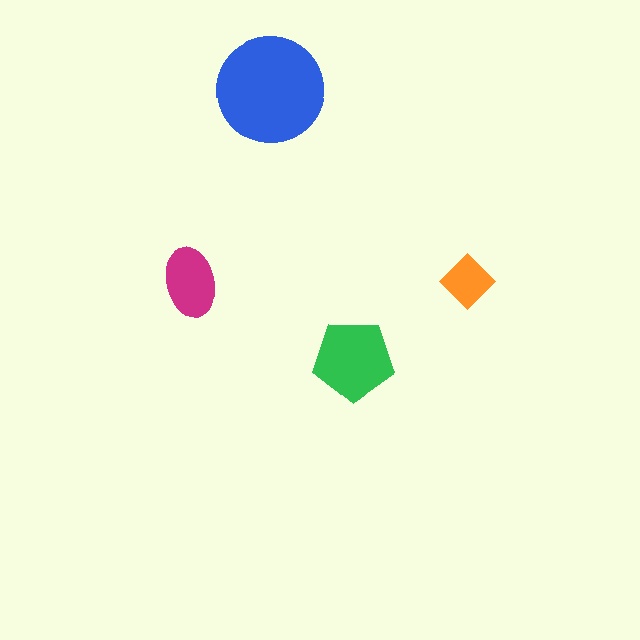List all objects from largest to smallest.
The blue circle, the green pentagon, the magenta ellipse, the orange diamond.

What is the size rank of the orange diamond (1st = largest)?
4th.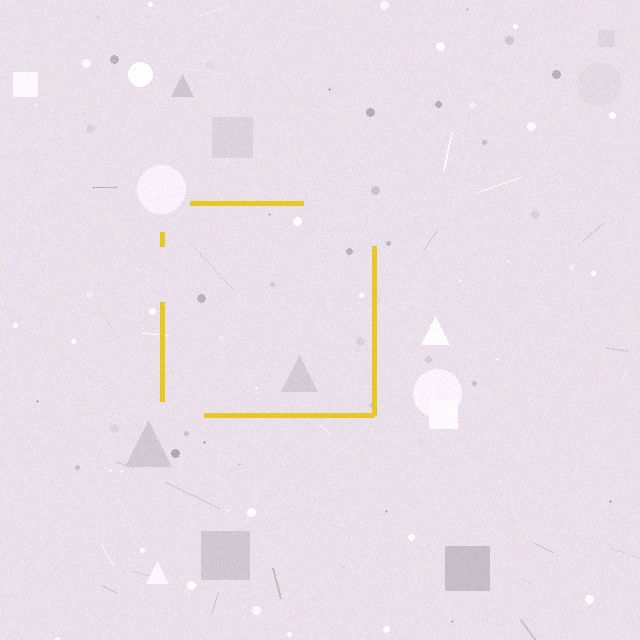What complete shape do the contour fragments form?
The contour fragments form a square.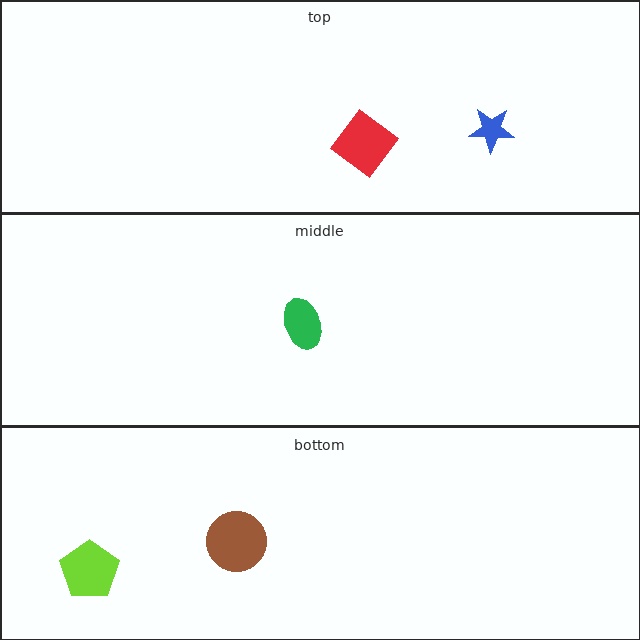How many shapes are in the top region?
2.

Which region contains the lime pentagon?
The bottom region.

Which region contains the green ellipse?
The middle region.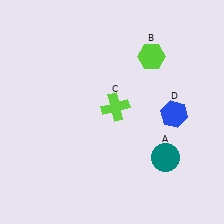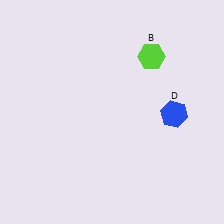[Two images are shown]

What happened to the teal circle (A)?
The teal circle (A) was removed in Image 2. It was in the bottom-right area of Image 1.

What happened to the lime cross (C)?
The lime cross (C) was removed in Image 2. It was in the top-right area of Image 1.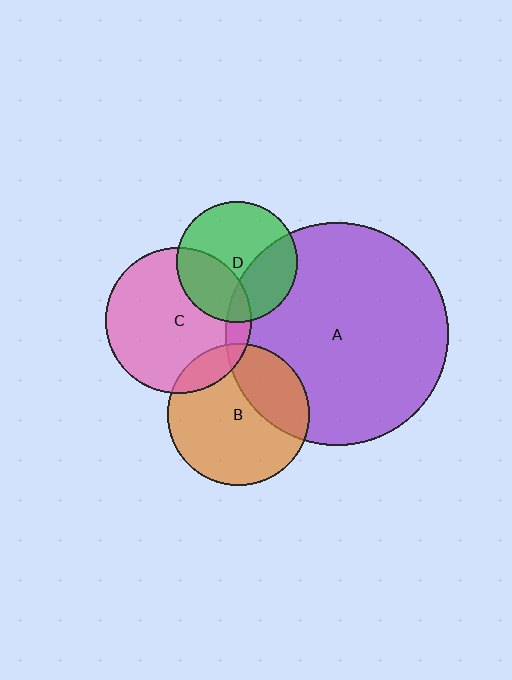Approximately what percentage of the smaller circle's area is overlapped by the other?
Approximately 15%.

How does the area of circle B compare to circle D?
Approximately 1.4 times.